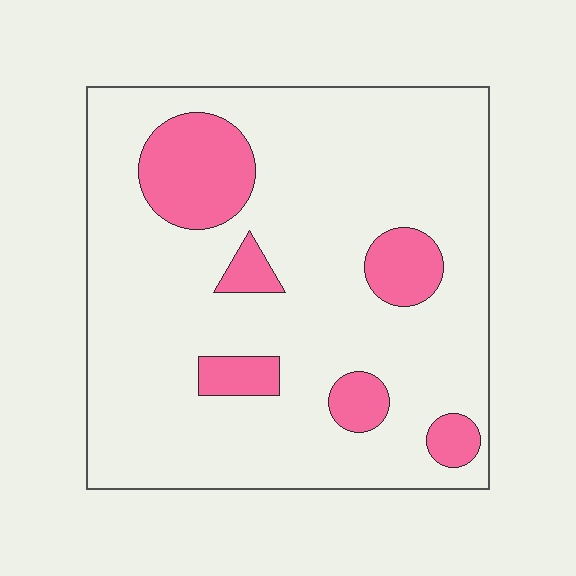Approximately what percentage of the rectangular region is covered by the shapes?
Approximately 15%.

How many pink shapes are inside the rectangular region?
6.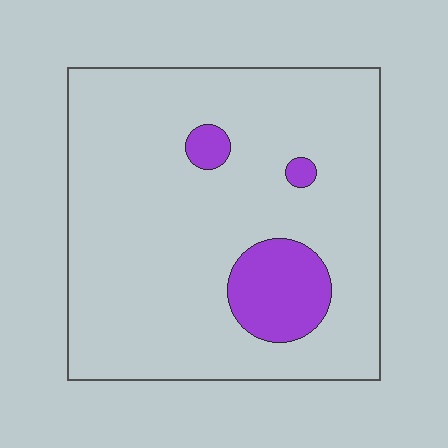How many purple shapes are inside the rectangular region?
3.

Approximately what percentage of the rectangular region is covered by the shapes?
Approximately 10%.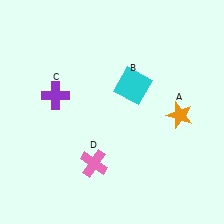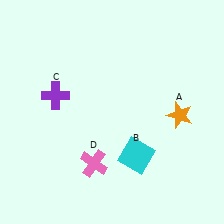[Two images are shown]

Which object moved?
The cyan square (B) moved down.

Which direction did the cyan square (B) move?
The cyan square (B) moved down.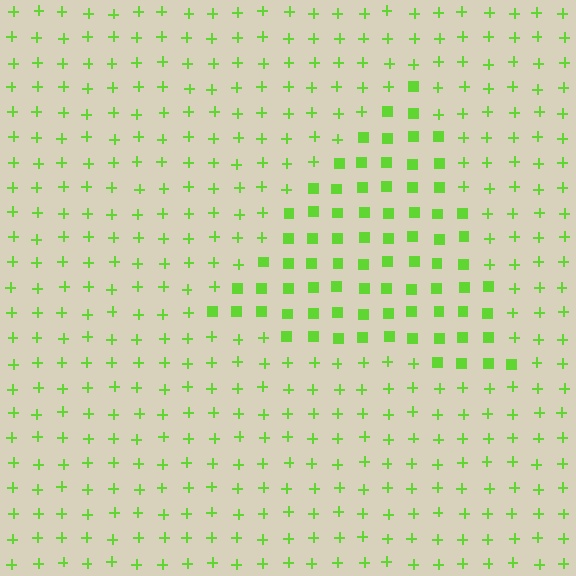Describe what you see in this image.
The image is filled with small lime elements arranged in a uniform grid. A triangle-shaped region contains squares, while the surrounding area contains plus signs. The boundary is defined purely by the change in element shape.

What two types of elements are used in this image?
The image uses squares inside the triangle region and plus signs outside it.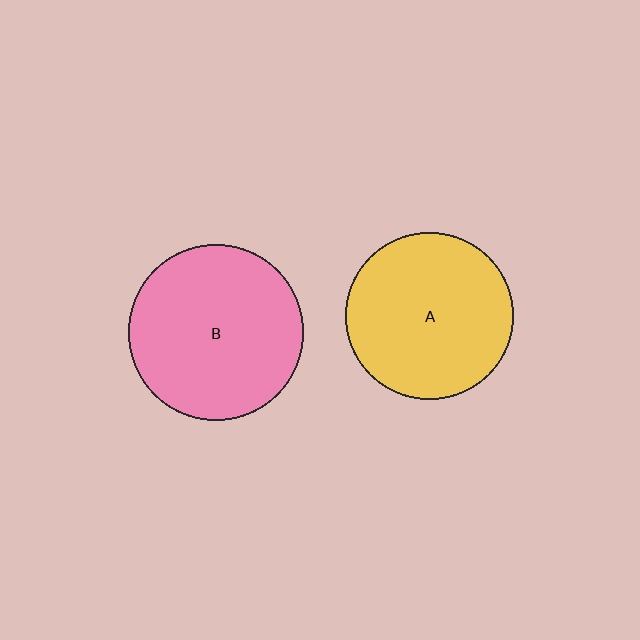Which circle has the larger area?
Circle B (pink).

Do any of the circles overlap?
No, none of the circles overlap.